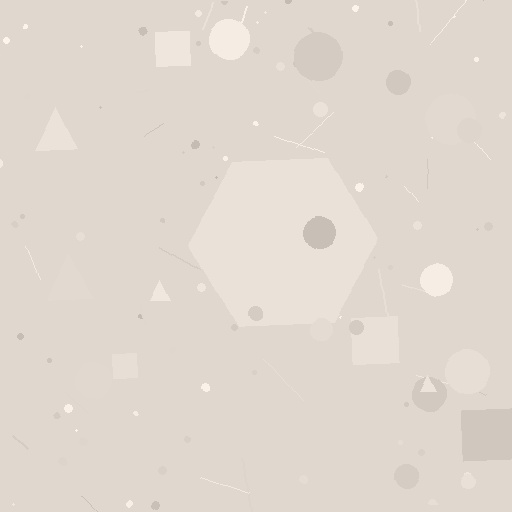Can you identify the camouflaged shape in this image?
The camouflaged shape is a hexagon.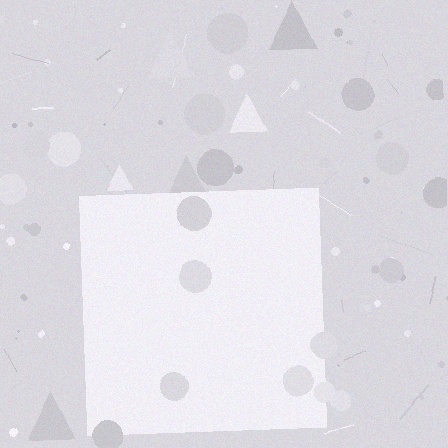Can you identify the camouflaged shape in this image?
The camouflaged shape is a square.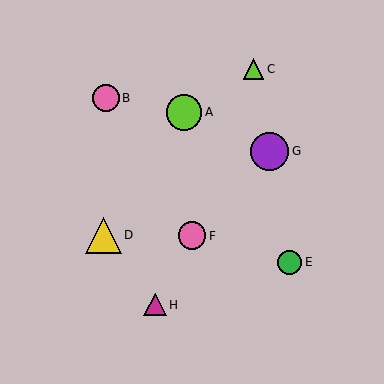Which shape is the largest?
The purple circle (labeled G) is the largest.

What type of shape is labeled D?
Shape D is a yellow triangle.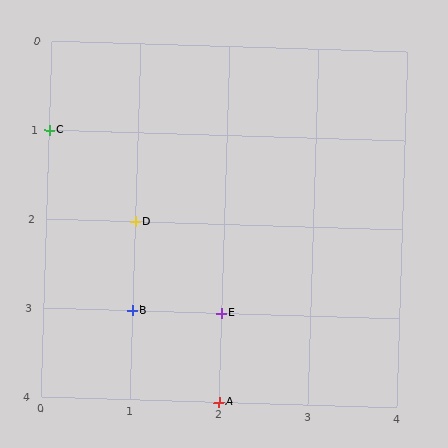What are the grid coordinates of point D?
Point D is at grid coordinates (1, 2).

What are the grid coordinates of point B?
Point B is at grid coordinates (1, 3).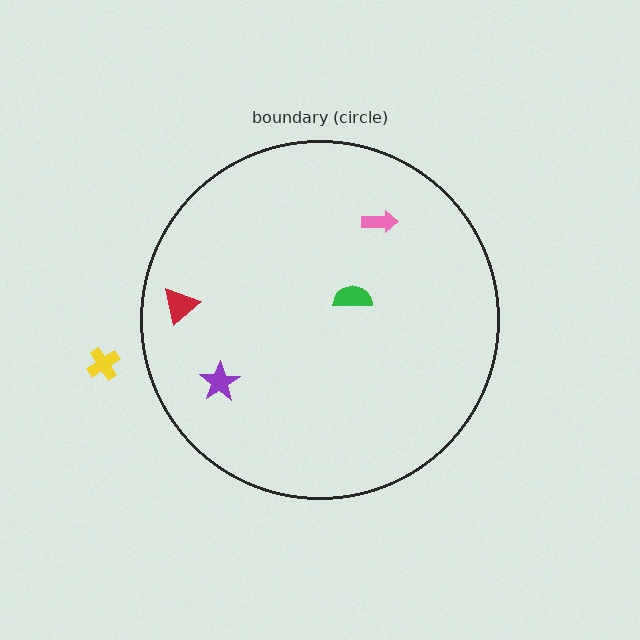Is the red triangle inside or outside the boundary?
Inside.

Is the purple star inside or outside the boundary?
Inside.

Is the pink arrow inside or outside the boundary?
Inside.